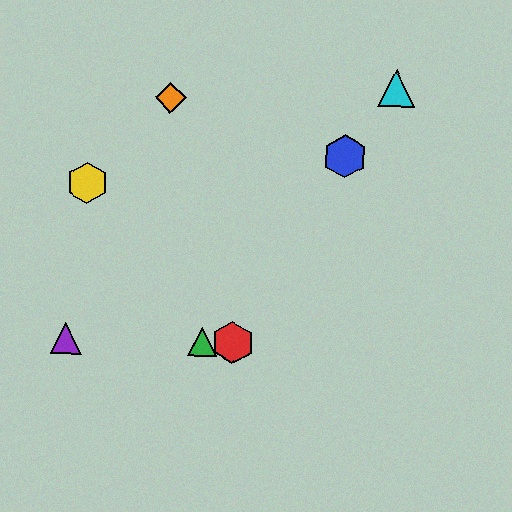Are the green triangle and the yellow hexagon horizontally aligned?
No, the green triangle is at y≈342 and the yellow hexagon is at y≈183.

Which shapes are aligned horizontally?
The red hexagon, the green triangle, the purple triangle are aligned horizontally.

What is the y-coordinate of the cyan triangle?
The cyan triangle is at y≈89.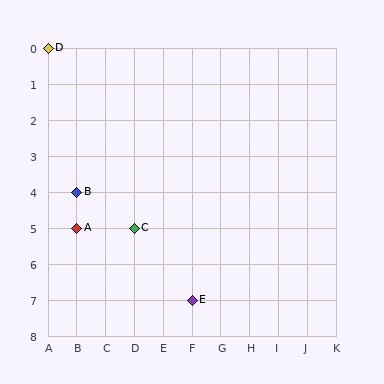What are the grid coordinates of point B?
Point B is at grid coordinates (B, 4).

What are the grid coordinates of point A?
Point A is at grid coordinates (B, 5).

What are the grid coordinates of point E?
Point E is at grid coordinates (F, 7).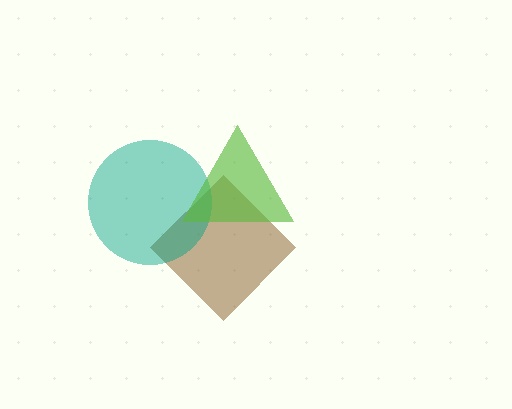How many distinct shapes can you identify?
There are 3 distinct shapes: a brown diamond, a teal circle, a lime triangle.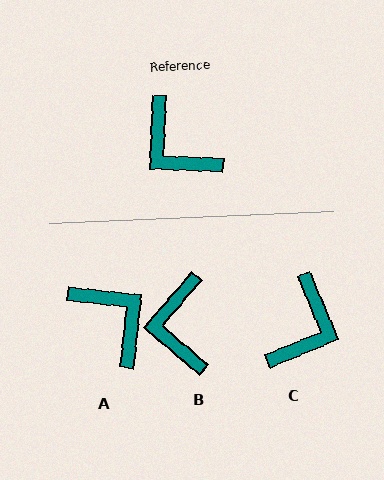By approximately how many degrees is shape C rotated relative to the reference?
Approximately 115 degrees counter-clockwise.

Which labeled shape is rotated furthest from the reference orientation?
A, about 176 degrees away.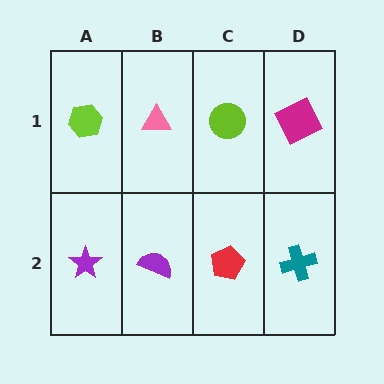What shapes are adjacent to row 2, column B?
A pink triangle (row 1, column B), a purple star (row 2, column A), a red pentagon (row 2, column C).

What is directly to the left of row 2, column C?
A purple semicircle.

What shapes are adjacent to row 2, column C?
A lime circle (row 1, column C), a purple semicircle (row 2, column B), a teal cross (row 2, column D).